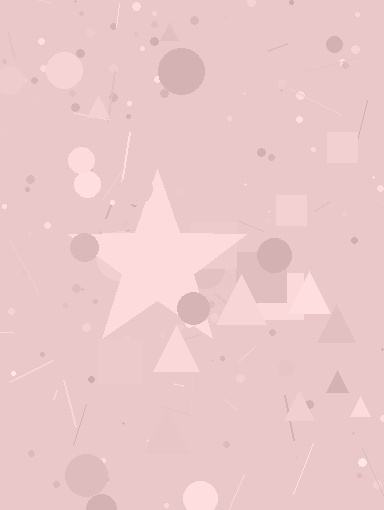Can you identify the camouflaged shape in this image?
The camouflaged shape is a star.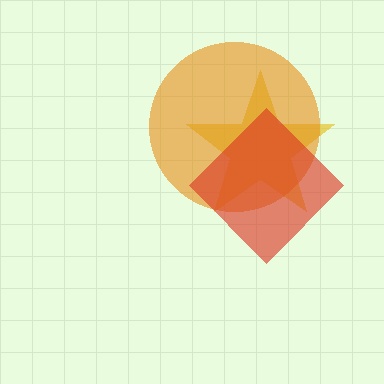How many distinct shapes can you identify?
There are 3 distinct shapes: a yellow star, an orange circle, a red diamond.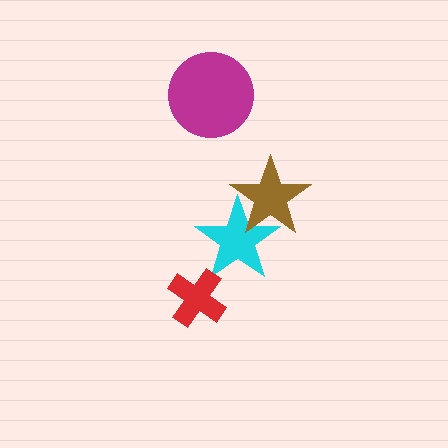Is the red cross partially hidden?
No, no other shape covers it.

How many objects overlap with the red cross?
0 objects overlap with the red cross.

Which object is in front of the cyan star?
The brown star is in front of the cyan star.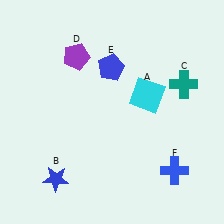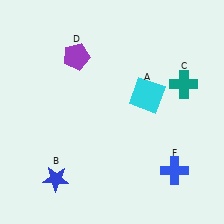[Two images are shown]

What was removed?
The blue pentagon (E) was removed in Image 2.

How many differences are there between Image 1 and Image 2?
There is 1 difference between the two images.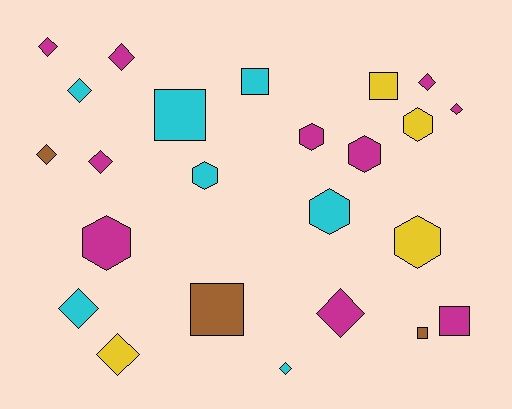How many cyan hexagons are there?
There are 2 cyan hexagons.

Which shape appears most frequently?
Diamond, with 11 objects.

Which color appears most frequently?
Magenta, with 10 objects.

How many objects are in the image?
There are 24 objects.